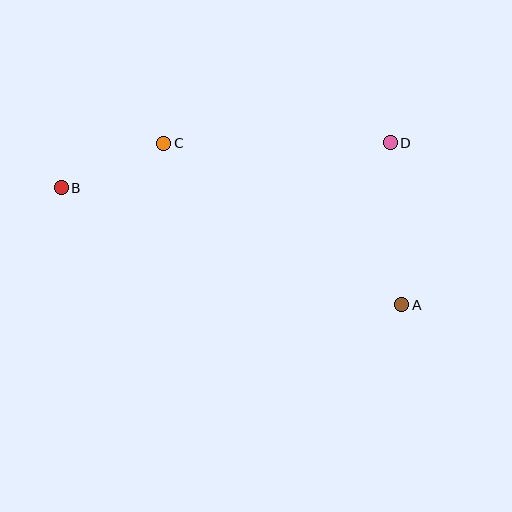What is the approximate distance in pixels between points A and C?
The distance between A and C is approximately 287 pixels.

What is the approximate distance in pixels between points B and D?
The distance between B and D is approximately 332 pixels.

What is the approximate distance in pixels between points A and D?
The distance between A and D is approximately 162 pixels.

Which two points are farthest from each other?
Points A and B are farthest from each other.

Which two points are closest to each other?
Points B and C are closest to each other.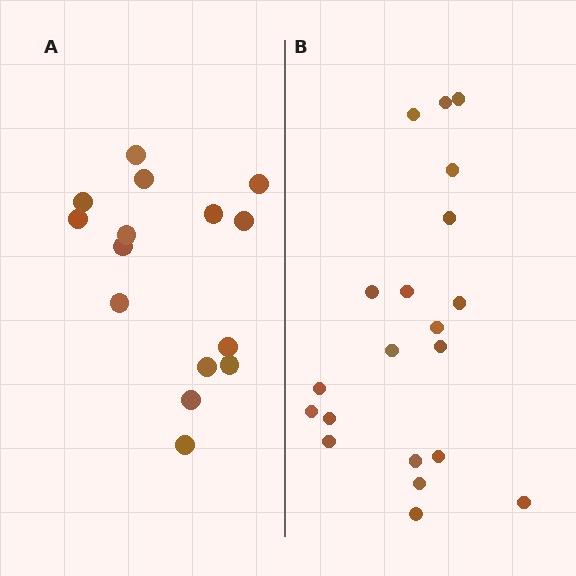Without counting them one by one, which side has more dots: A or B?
Region B (the right region) has more dots.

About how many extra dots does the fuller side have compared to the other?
Region B has about 5 more dots than region A.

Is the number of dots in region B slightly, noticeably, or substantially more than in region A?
Region B has noticeably more, but not dramatically so. The ratio is roughly 1.3 to 1.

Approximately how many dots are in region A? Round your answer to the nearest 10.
About 20 dots. (The exact count is 15, which rounds to 20.)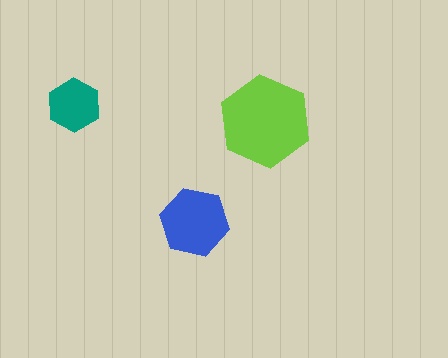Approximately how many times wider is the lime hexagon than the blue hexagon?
About 1.5 times wider.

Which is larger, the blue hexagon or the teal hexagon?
The blue one.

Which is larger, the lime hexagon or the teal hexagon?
The lime one.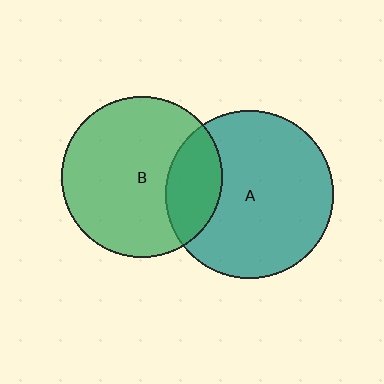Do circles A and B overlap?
Yes.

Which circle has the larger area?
Circle A (teal).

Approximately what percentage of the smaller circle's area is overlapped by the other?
Approximately 25%.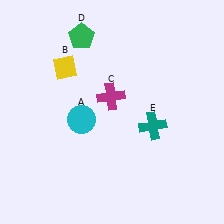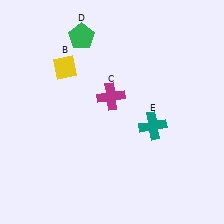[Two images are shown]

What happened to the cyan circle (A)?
The cyan circle (A) was removed in Image 2. It was in the bottom-left area of Image 1.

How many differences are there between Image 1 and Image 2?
There is 1 difference between the two images.